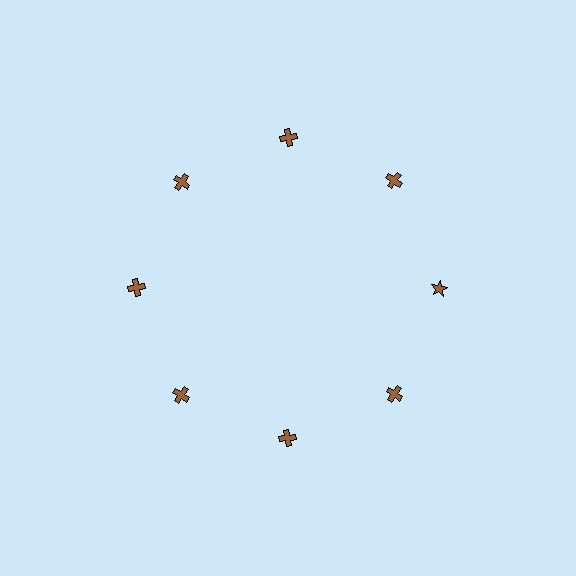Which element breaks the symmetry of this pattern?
The brown star at roughly the 3 o'clock position breaks the symmetry. All other shapes are brown crosses.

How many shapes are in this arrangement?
There are 8 shapes arranged in a ring pattern.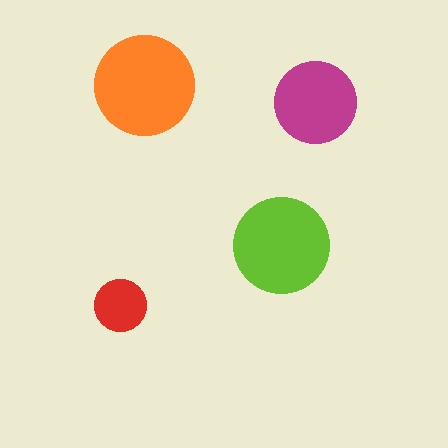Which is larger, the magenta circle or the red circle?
The magenta one.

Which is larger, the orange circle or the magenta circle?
The orange one.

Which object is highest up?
The orange circle is topmost.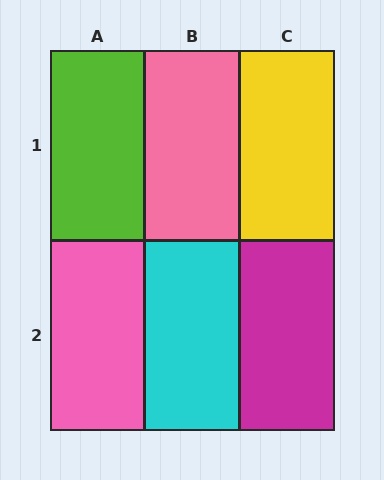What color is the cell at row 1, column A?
Lime.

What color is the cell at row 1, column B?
Pink.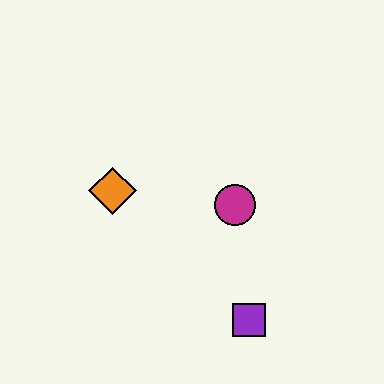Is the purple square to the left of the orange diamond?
No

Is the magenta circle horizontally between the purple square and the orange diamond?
Yes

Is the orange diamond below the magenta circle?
No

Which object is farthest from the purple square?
The orange diamond is farthest from the purple square.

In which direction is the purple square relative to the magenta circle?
The purple square is below the magenta circle.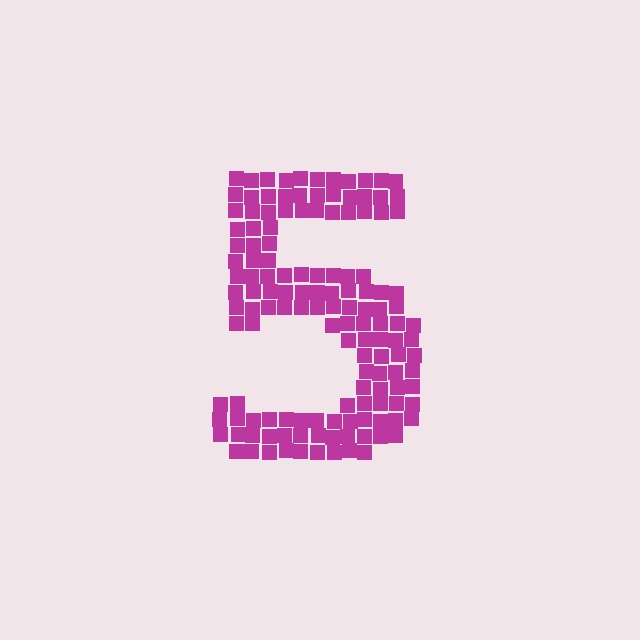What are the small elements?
The small elements are squares.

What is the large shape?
The large shape is the digit 5.